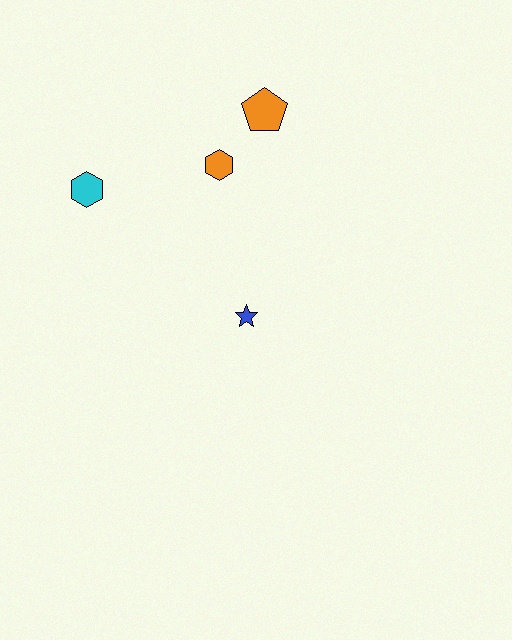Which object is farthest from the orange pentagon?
The blue star is farthest from the orange pentagon.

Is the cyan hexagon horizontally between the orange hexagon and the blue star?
No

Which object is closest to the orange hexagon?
The orange pentagon is closest to the orange hexagon.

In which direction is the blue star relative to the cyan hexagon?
The blue star is to the right of the cyan hexagon.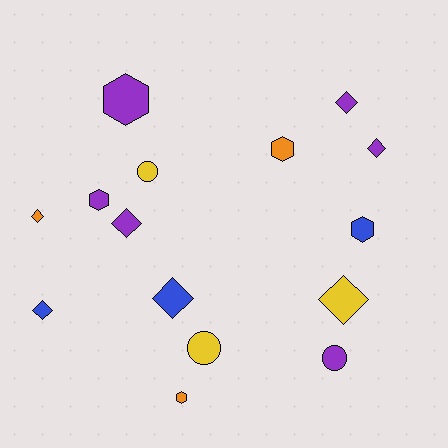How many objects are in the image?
There are 15 objects.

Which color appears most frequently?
Purple, with 6 objects.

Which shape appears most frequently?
Diamond, with 7 objects.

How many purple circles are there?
There is 1 purple circle.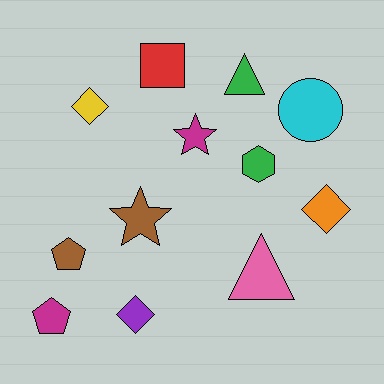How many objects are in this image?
There are 12 objects.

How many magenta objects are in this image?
There are 2 magenta objects.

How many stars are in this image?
There are 2 stars.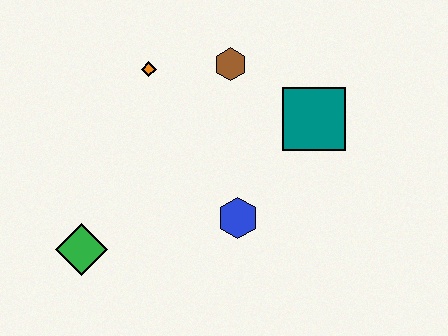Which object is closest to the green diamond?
The blue hexagon is closest to the green diamond.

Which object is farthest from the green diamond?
The teal square is farthest from the green diamond.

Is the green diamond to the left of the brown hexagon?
Yes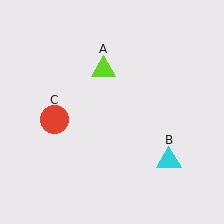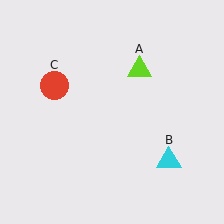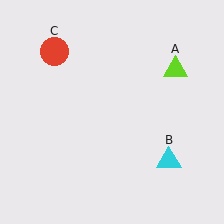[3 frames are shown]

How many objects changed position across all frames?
2 objects changed position: lime triangle (object A), red circle (object C).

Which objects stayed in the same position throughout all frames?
Cyan triangle (object B) remained stationary.